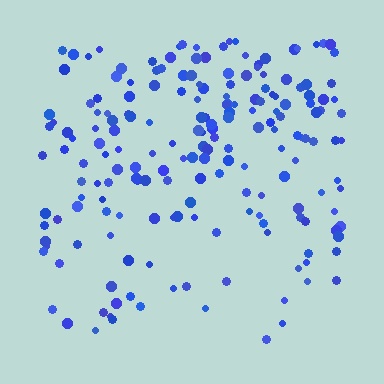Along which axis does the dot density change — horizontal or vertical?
Vertical.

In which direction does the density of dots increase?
From bottom to top, with the top side densest.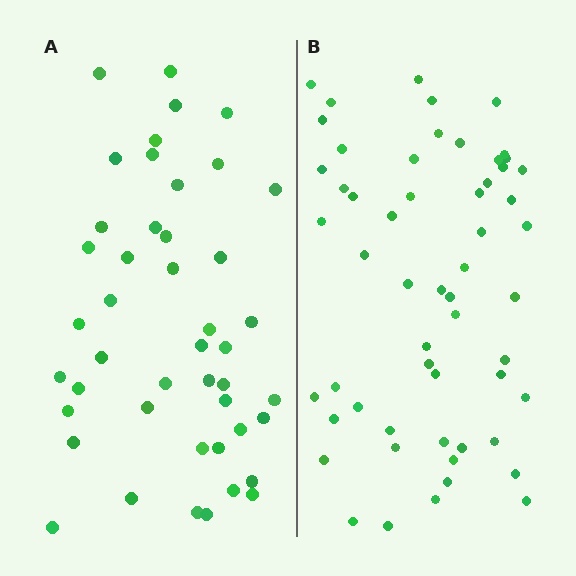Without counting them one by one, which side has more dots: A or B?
Region B (the right region) has more dots.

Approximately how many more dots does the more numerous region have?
Region B has roughly 12 or so more dots than region A.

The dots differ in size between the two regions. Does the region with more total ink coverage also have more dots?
No. Region A has more total ink coverage because its dots are larger, but region B actually contains more individual dots. Total area can be misleading — the number of items is what matters here.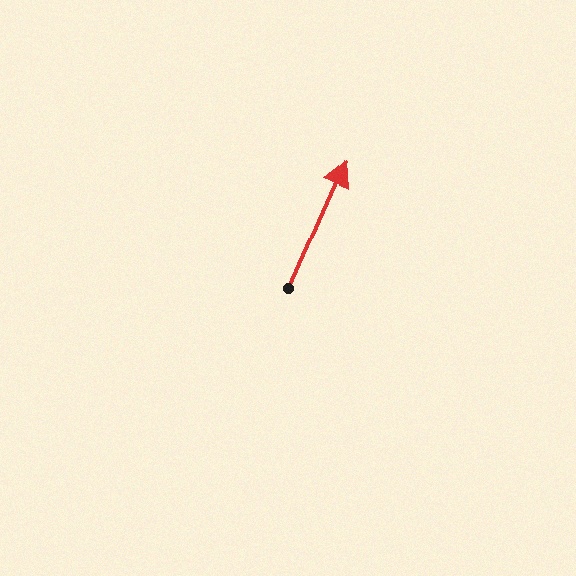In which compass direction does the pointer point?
Northeast.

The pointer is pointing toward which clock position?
Roughly 1 o'clock.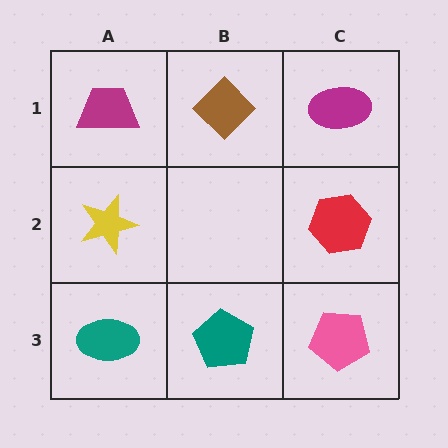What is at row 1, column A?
A magenta trapezoid.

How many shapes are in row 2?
2 shapes.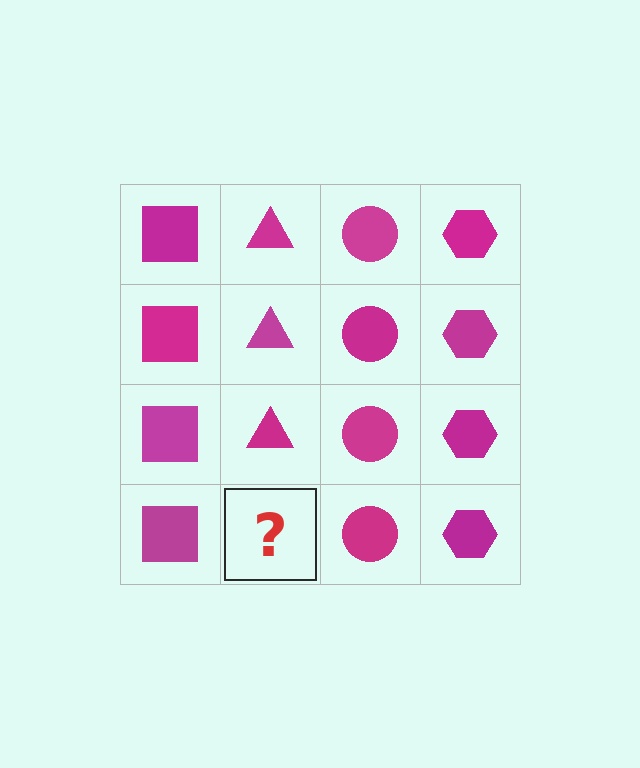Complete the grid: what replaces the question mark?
The question mark should be replaced with a magenta triangle.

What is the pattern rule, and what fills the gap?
The rule is that each column has a consistent shape. The gap should be filled with a magenta triangle.